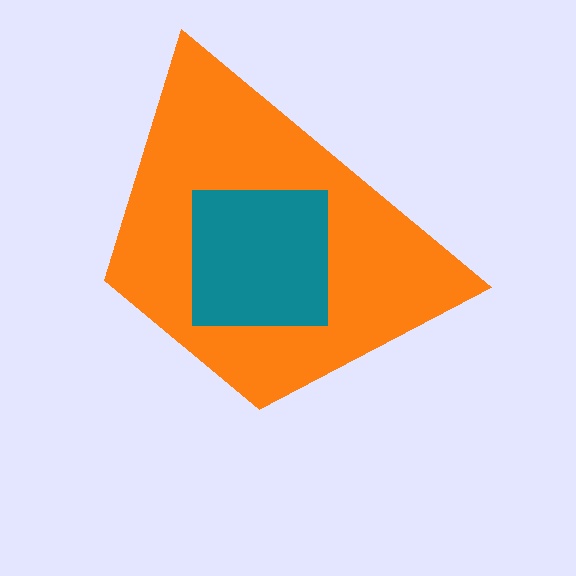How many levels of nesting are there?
2.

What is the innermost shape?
The teal square.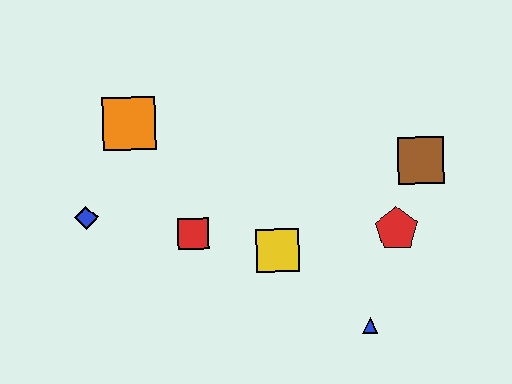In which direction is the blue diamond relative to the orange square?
The blue diamond is below the orange square.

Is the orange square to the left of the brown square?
Yes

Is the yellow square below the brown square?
Yes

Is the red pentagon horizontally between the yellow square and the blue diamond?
No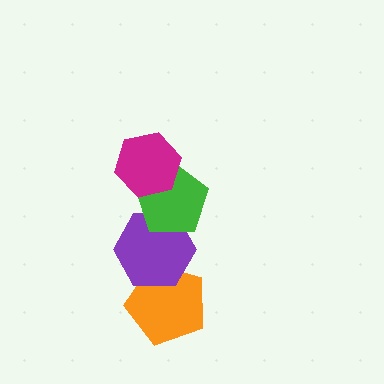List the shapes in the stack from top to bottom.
From top to bottom: the magenta hexagon, the green pentagon, the purple hexagon, the orange pentagon.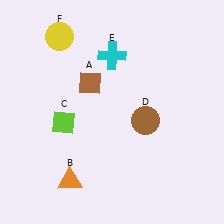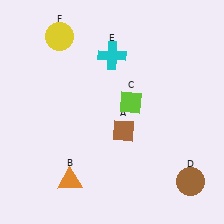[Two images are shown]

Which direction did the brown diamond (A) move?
The brown diamond (A) moved down.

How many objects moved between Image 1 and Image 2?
3 objects moved between the two images.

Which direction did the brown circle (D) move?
The brown circle (D) moved down.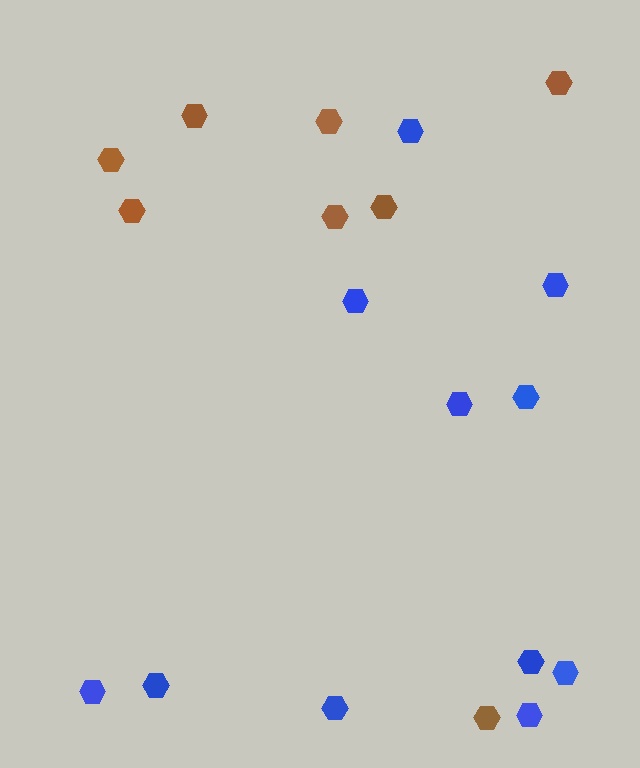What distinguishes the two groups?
There are 2 groups: one group of brown hexagons (8) and one group of blue hexagons (11).